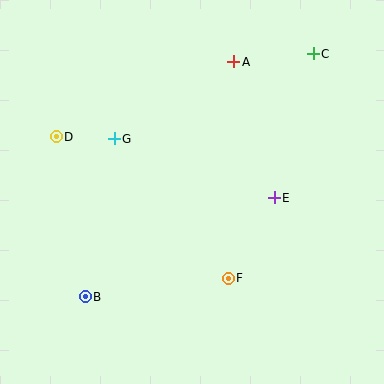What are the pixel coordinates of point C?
Point C is at (313, 54).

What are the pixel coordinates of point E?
Point E is at (274, 198).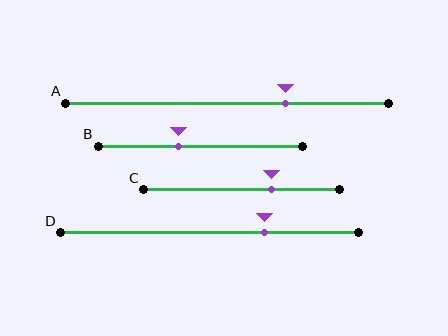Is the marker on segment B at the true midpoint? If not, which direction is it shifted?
No, the marker on segment B is shifted to the left by about 11% of the segment length.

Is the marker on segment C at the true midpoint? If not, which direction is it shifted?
No, the marker on segment C is shifted to the right by about 15% of the segment length.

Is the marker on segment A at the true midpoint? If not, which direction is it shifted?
No, the marker on segment A is shifted to the right by about 18% of the segment length.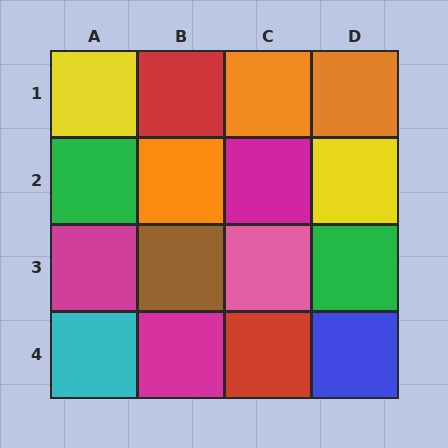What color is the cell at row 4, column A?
Cyan.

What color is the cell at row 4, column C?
Red.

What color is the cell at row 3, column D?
Green.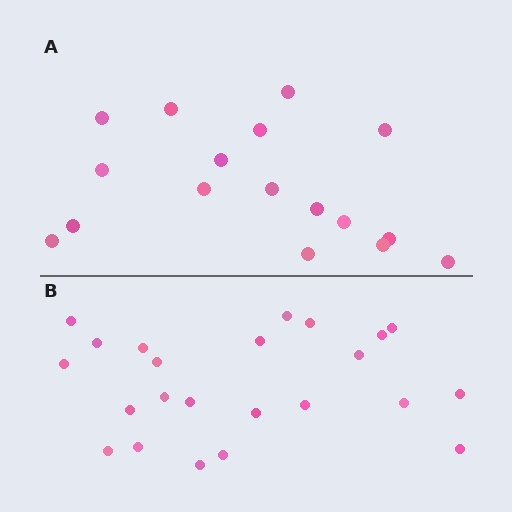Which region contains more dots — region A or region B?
Region B (the bottom region) has more dots.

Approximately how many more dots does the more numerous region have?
Region B has about 6 more dots than region A.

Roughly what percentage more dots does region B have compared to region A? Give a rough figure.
About 35% more.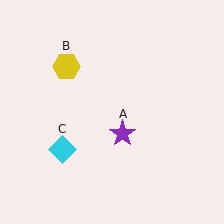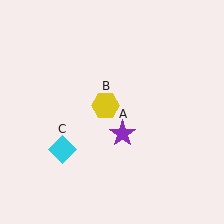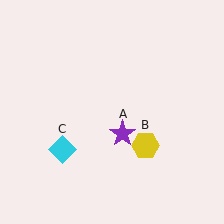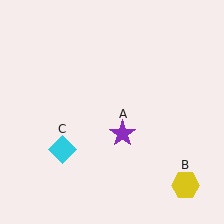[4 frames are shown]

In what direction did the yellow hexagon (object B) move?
The yellow hexagon (object B) moved down and to the right.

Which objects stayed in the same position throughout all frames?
Purple star (object A) and cyan diamond (object C) remained stationary.